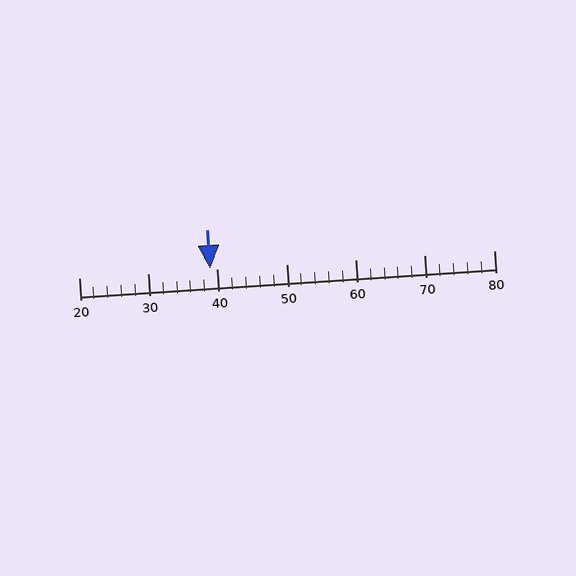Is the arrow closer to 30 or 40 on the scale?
The arrow is closer to 40.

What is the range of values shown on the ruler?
The ruler shows values from 20 to 80.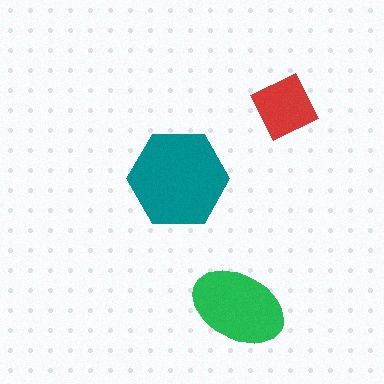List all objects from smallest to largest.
The red diamond, the green ellipse, the teal hexagon.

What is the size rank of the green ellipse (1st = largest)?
2nd.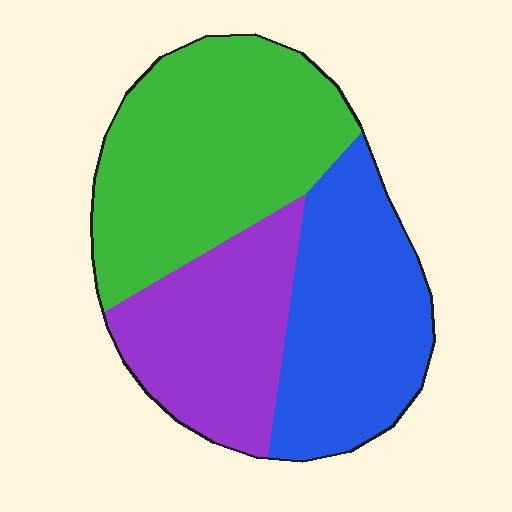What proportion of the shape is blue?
Blue takes up about one third (1/3) of the shape.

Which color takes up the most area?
Green, at roughly 40%.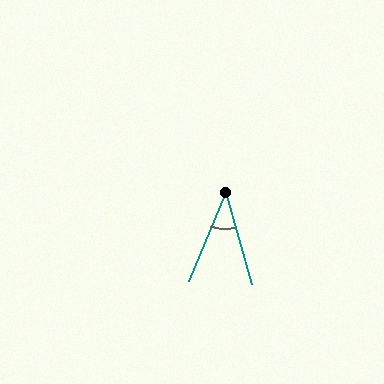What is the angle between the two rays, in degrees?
Approximately 38 degrees.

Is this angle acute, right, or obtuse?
It is acute.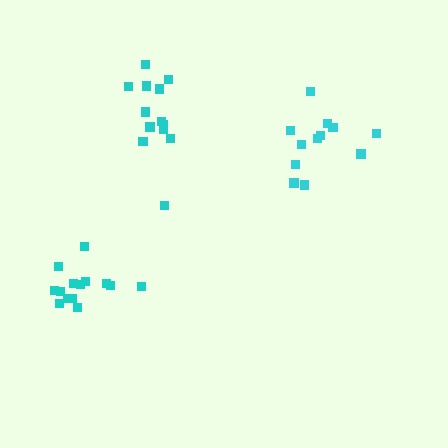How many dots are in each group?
Group 1: 12 dots, Group 2: 13 dots, Group 3: 14 dots (39 total).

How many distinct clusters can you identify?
There are 3 distinct clusters.